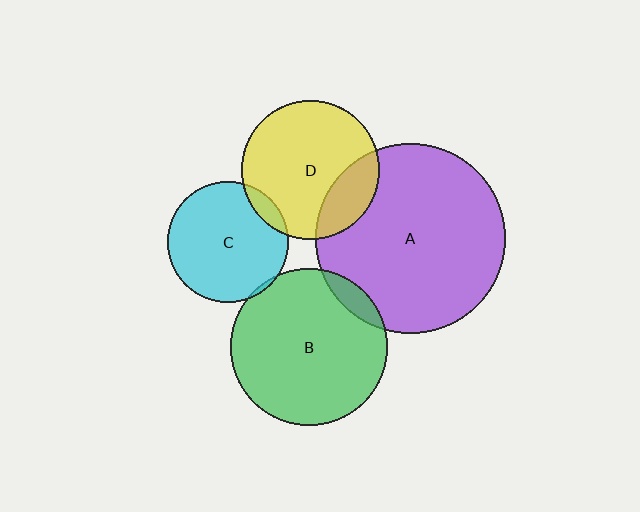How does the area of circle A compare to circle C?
Approximately 2.4 times.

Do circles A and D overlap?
Yes.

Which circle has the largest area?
Circle A (purple).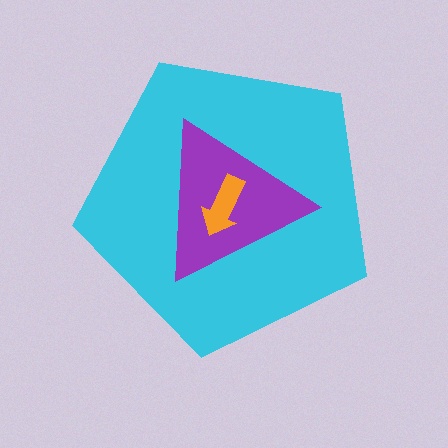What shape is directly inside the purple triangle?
The orange arrow.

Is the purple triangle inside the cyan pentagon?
Yes.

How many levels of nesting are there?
3.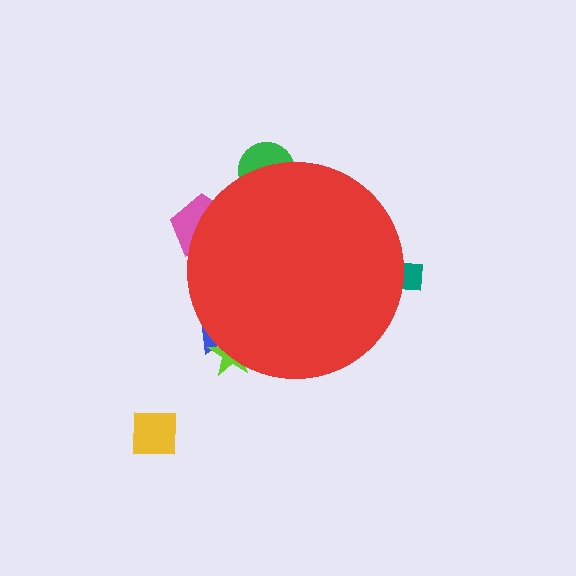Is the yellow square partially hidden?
No, the yellow square is fully visible.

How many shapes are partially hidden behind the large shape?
5 shapes are partially hidden.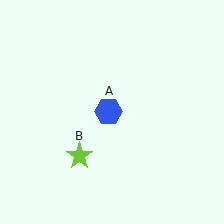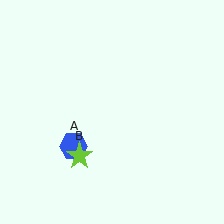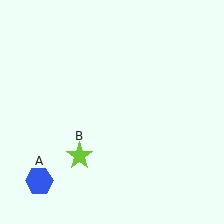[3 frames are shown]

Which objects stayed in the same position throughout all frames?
Lime star (object B) remained stationary.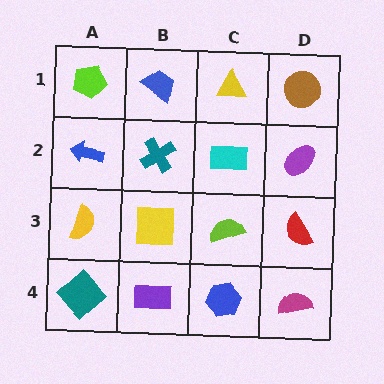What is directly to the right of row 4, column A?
A purple rectangle.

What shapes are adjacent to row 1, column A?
A blue arrow (row 2, column A), a blue trapezoid (row 1, column B).